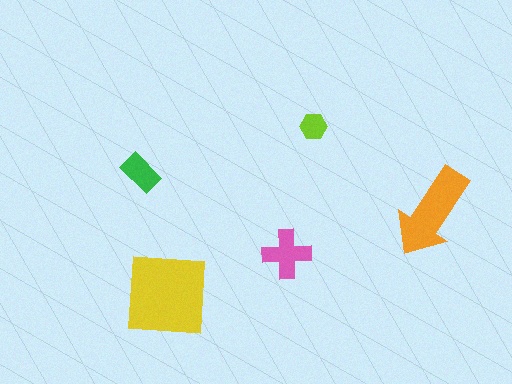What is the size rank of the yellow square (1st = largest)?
1st.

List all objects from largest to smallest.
The yellow square, the orange arrow, the pink cross, the green rectangle, the lime hexagon.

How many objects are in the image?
There are 5 objects in the image.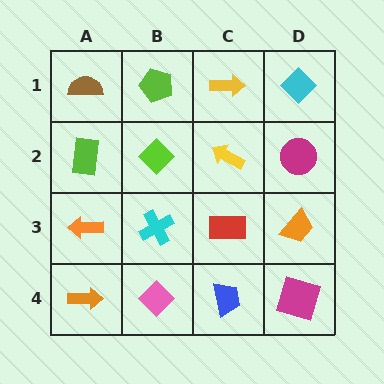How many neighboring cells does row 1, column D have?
2.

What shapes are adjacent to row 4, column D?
An orange trapezoid (row 3, column D), a blue trapezoid (row 4, column C).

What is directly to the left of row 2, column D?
A yellow arrow.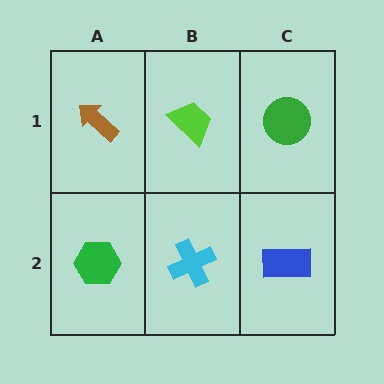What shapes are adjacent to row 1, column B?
A cyan cross (row 2, column B), a brown arrow (row 1, column A), a green circle (row 1, column C).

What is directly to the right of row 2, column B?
A blue rectangle.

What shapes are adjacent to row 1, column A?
A green hexagon (row 2, column A), a lime trapezoid (row 1, column B).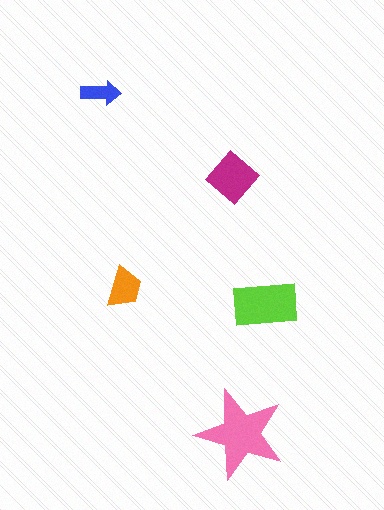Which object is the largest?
The pink star.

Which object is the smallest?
The blue arrow.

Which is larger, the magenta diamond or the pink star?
The pink star.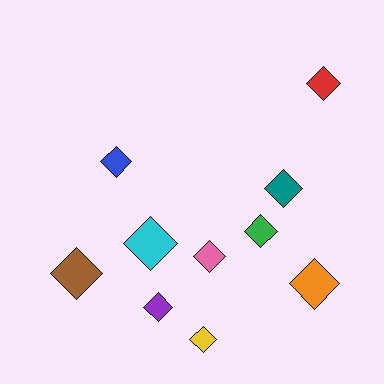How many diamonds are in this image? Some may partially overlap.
There are 10 diamonds.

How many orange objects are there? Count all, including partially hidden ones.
There is 1 orange object.